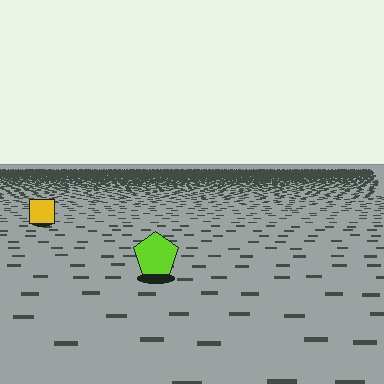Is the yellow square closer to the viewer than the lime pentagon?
No. The lime pentagon is closer — you can tell from the texture gradient: the ground texture is coarser near it.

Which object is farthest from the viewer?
The yellow square is farthest from the viewer. It appears smaller and the ground texture around it is denser.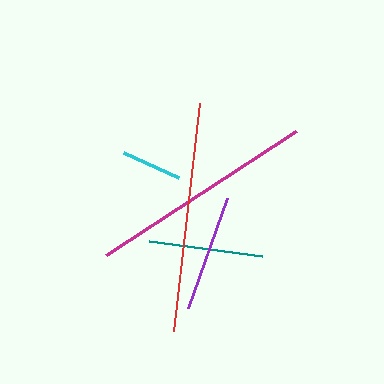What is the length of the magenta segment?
The magenta segment is approximately 227 pixels long.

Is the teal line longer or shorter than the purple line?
The purple line is longer than the teal line.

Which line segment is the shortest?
The cyan line is the shortest at approximately 60 pixels.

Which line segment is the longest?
The red line is the longest at approximately 229 pixels.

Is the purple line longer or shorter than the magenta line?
The magenta line is longer than the purple line.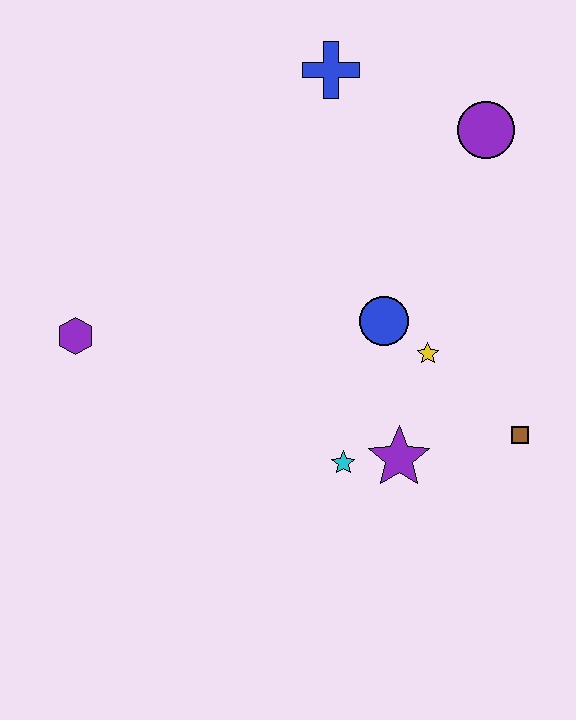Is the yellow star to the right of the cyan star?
Yes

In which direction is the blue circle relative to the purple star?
The blue circle is above the purple star.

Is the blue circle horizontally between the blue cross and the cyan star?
No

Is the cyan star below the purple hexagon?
Yes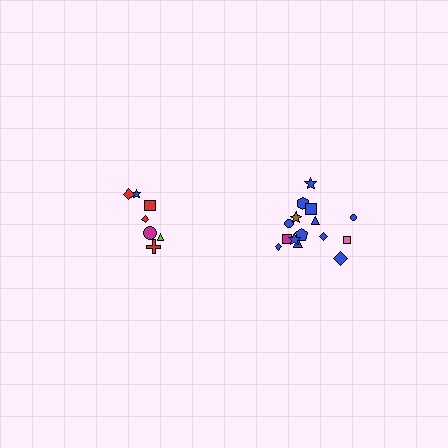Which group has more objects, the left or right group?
The right group.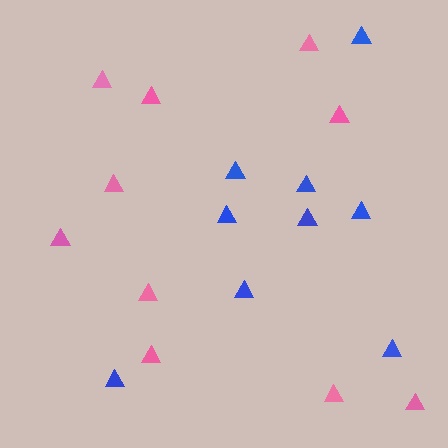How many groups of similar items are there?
There are 2 groups: one group of blue triangles (9) and one group of pink triangles (10).